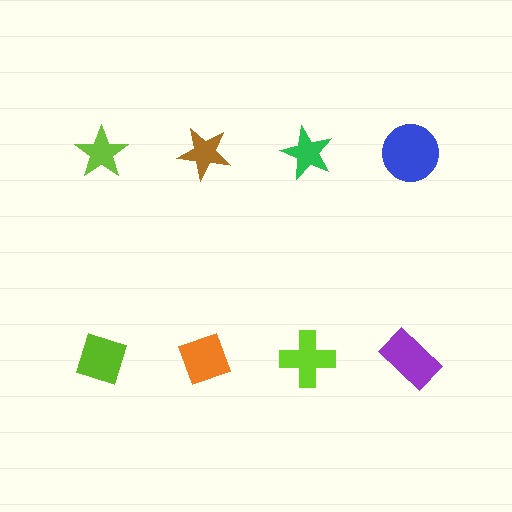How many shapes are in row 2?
4 shapes.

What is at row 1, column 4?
A blue circle.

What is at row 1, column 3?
A green star.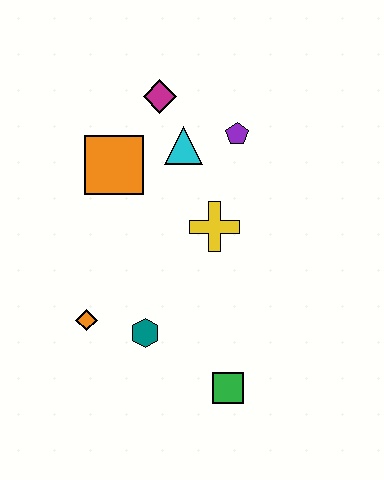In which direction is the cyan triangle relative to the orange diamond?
The cyan triangle is above the orange diamond.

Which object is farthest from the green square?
The magenta diamond is farthest from the green square.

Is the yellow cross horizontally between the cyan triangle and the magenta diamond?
No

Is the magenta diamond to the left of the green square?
Yes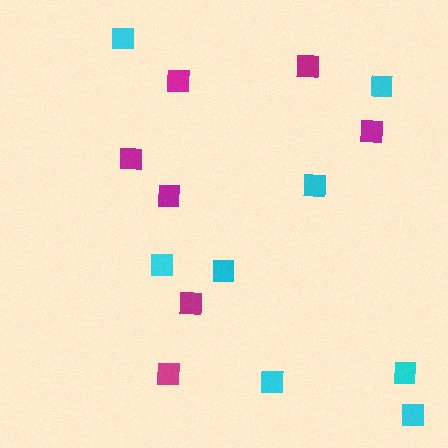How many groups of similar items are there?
There are 2 groups: one group of magenta squares (7) and one group of cyan squares (8).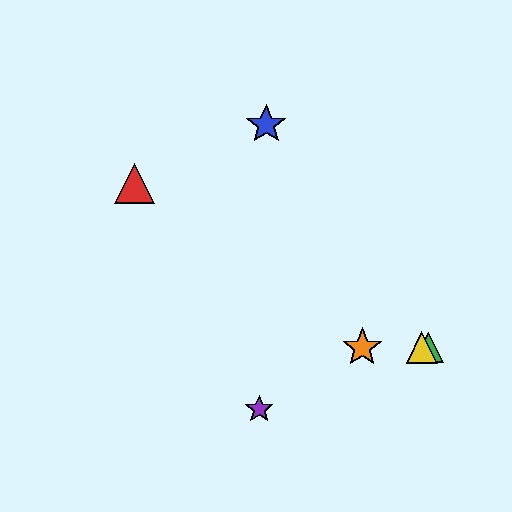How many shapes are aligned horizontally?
3 shapes (the green triangle, the yellow triangle, the orange star) are aligned horizontally.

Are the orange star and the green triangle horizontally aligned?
Yes, both are at y≈347.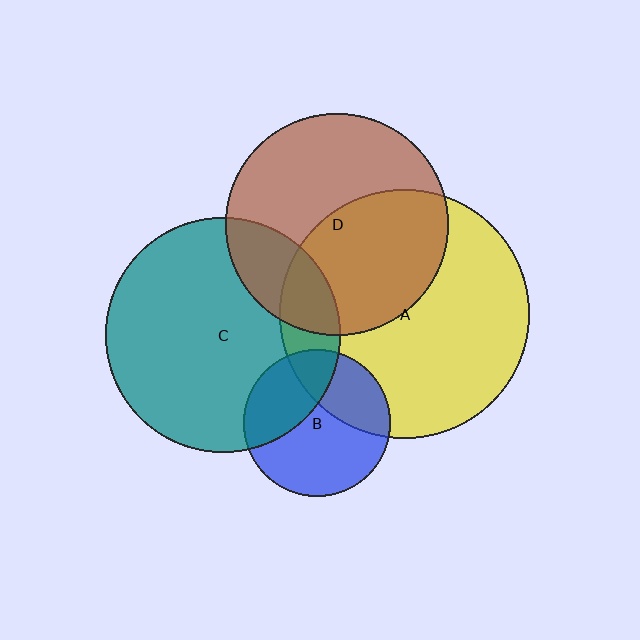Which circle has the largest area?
Circle A (yellow).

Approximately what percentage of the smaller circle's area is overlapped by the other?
Approximately 30%.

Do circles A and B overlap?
Yes.